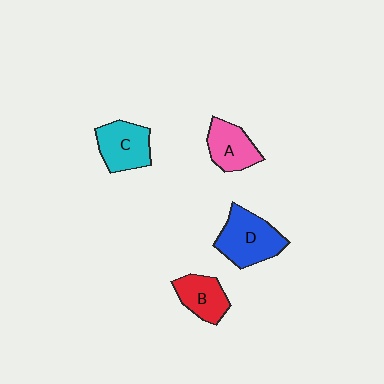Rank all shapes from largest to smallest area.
From largest to smallest: D (blue), C (cyan), A (pink), B (red).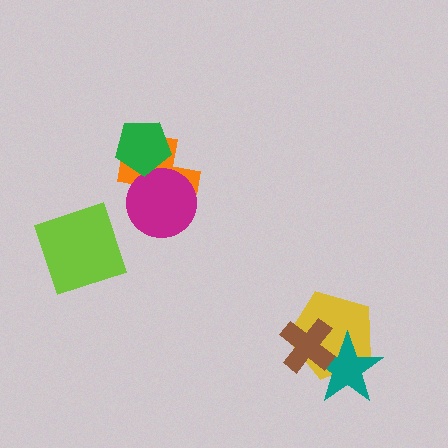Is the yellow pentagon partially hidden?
Yes, it is partially covered by another shape.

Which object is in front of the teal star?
The brown cross is in front of the teal star.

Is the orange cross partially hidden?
Yes, it is partially covered by another shape.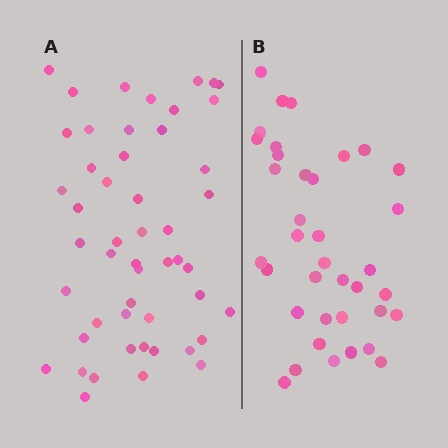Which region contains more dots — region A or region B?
Region A (the left region) has more dots.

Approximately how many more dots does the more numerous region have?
Region A has approximately 15 more dots than region B.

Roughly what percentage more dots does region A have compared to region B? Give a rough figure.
About 35% more.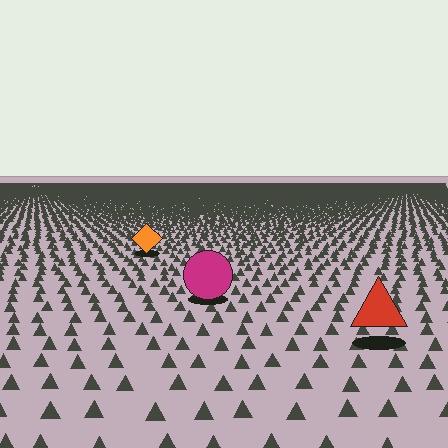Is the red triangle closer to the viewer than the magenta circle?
Yes. The red triangle is closer — you can tell from the texture gradient: the ground texture is coarser near it.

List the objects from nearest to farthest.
From nearest to farthest: the red triangle, the magenta circle, the orange diamond.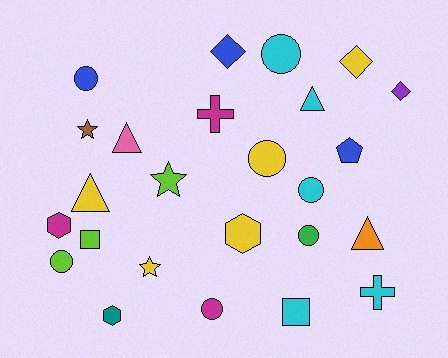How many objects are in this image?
There are 25 objects.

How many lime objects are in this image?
There are 3 lime objects.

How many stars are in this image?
There are 3 stars.